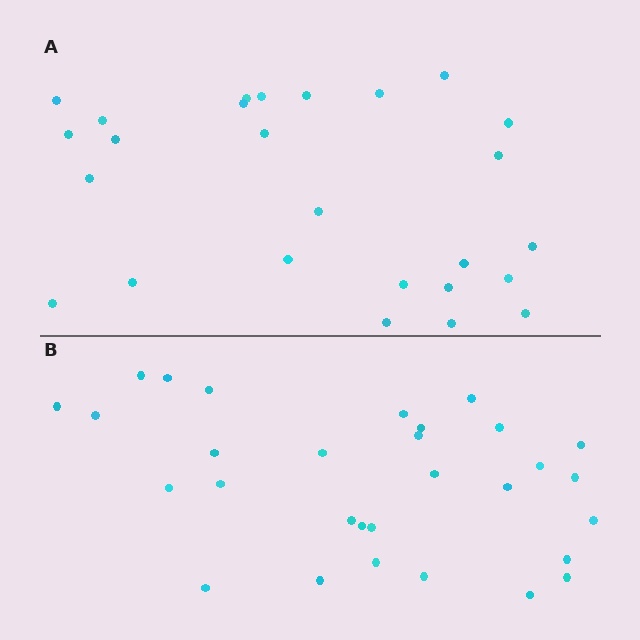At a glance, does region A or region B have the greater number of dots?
Region B (the bottom region) has more dots.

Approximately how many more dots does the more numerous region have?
Region B has about 4 more dots than region A.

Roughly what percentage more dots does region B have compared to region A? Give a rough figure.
About 15% more.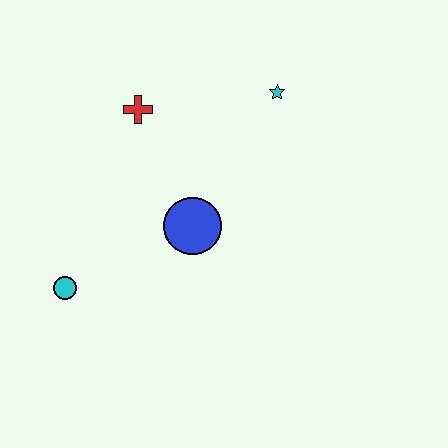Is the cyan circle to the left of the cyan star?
Yes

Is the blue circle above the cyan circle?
Yes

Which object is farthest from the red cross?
The cyan circle is farthest from the red cross.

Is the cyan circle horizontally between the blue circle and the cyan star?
No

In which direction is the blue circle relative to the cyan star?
The blue circle is below the cyan star.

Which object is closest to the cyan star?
The red cross is closest to the cyan star.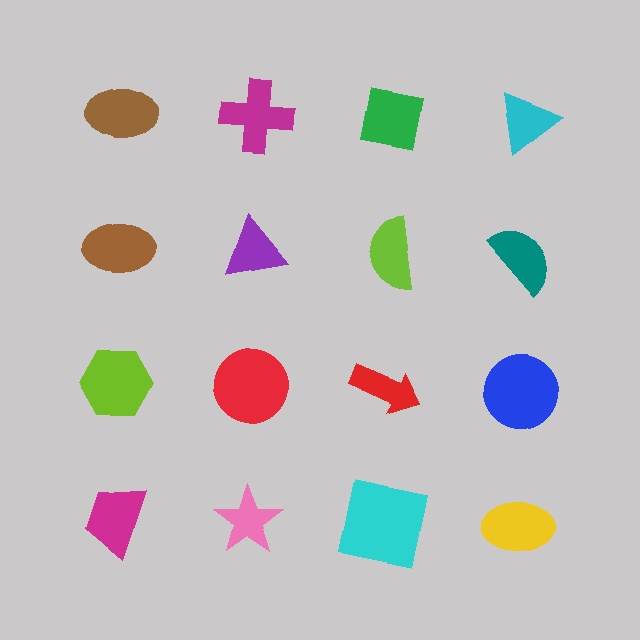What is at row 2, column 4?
A teal semicircle.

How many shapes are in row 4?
4 shapes.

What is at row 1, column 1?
A brown ellipse.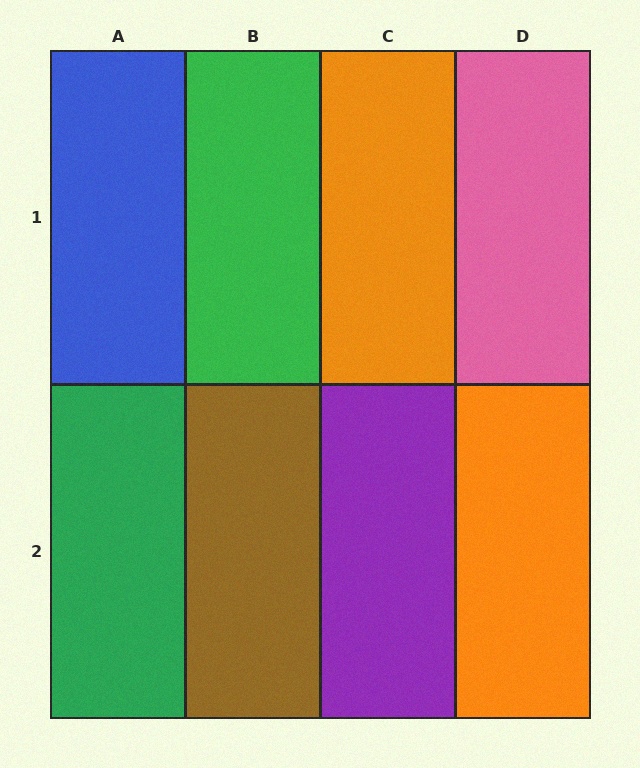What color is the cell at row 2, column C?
Purple.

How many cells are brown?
1 cell is brown.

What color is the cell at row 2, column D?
Orange.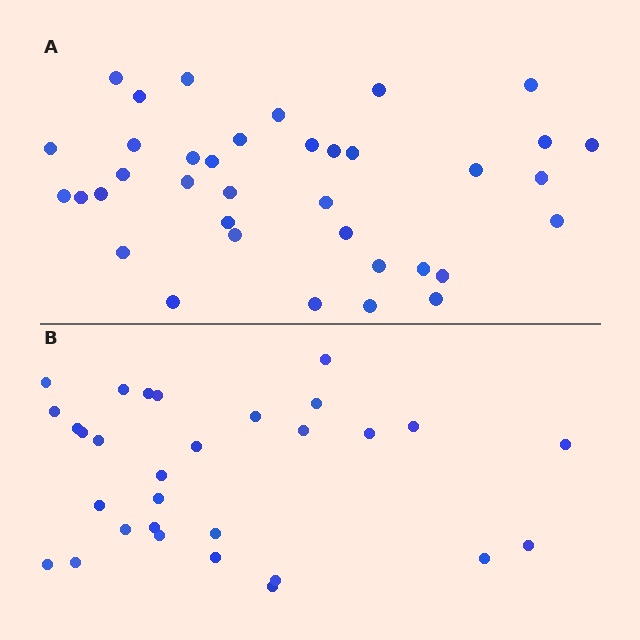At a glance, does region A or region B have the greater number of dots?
Region A (the top region) has more dots.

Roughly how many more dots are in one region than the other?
Region A has roughly 8 or so more dots than region B.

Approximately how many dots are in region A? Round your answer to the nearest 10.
About 40 dots. (The exact count is 37, which rounds to 40.)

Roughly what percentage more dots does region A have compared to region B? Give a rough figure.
About 25% more.